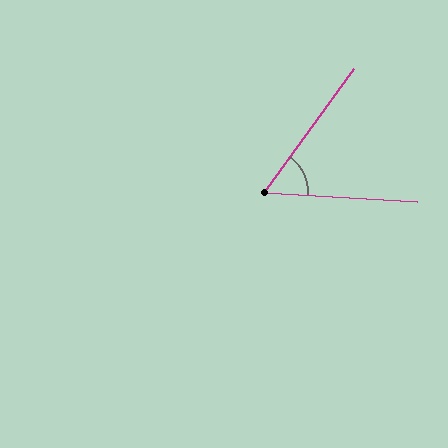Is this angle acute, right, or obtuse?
It is acute.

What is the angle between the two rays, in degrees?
Approximately 57 degrees.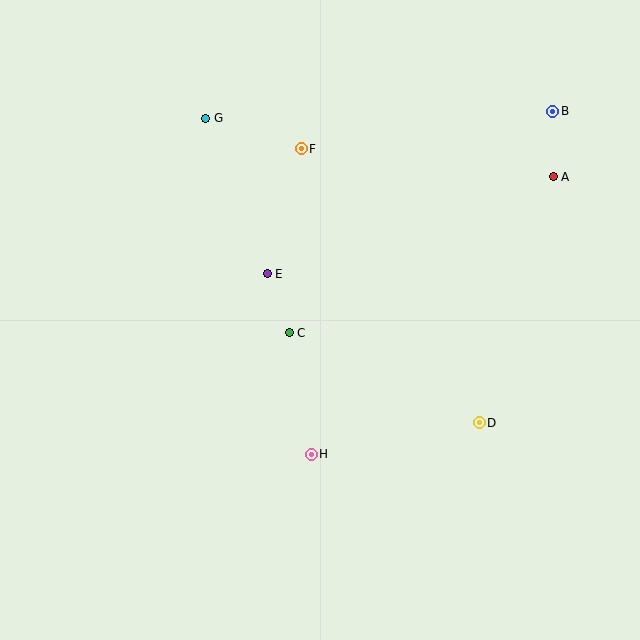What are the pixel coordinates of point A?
Point A is at (553, 177).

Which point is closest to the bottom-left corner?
Point H is closest to the bottom-left corner.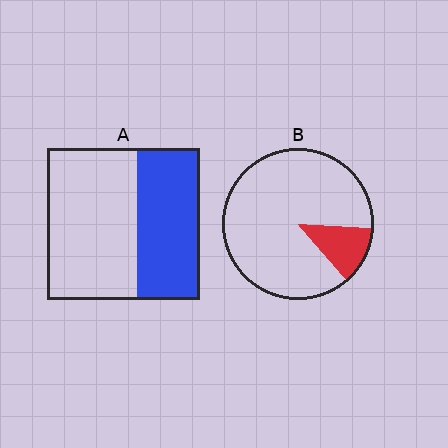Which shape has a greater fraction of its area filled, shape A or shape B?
Shape A.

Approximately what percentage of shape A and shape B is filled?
A is approximately 40% and B is approximately 15%.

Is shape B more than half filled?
No.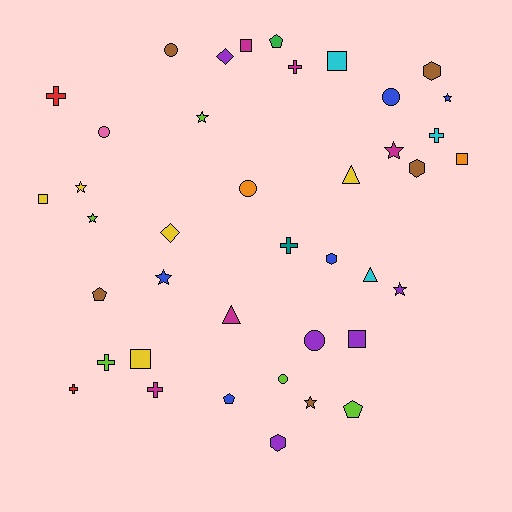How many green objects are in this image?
There is 1 green object.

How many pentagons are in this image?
There are 4 pentagons.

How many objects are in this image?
There are 40 objects.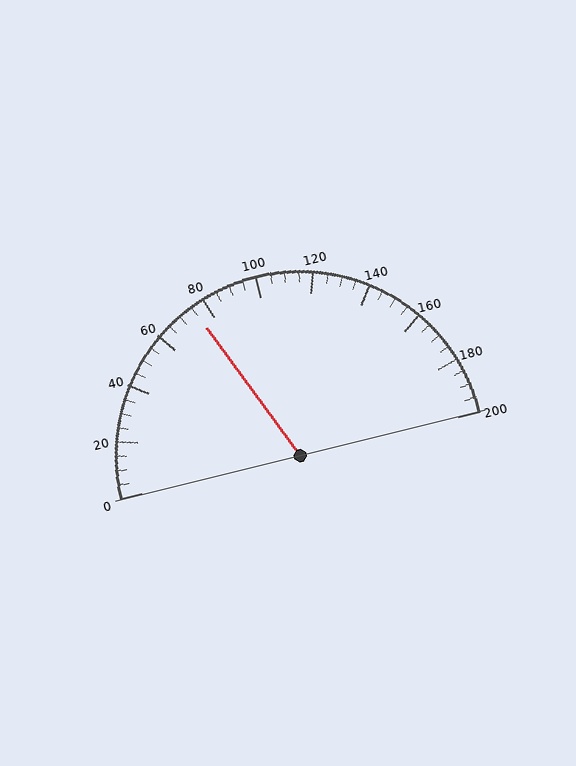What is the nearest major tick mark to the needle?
The nearest major tick mark is 80.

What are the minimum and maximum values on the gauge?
The gauge ranges from 0 to 200.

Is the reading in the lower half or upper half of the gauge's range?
The reading is in the lower half of the range (0 to 200).